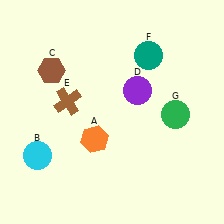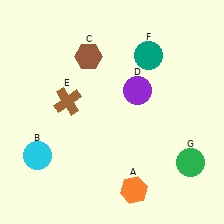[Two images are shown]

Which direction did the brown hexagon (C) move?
The brown hexagon (C) moved right.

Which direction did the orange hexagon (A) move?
The orange hexagon (A) moved down.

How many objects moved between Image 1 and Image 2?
3 objects moved between the two images.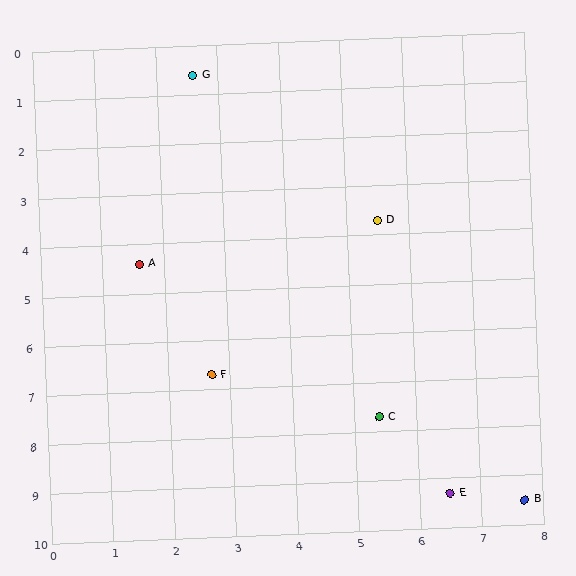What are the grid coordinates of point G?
Point G is at approximately (2.6, 0.6).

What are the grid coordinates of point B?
Point B is at approximately (7.7, 9.5).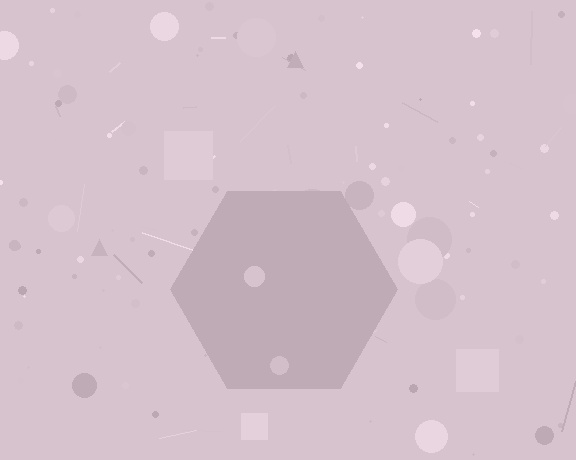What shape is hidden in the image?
A hexagon is hidden in the image.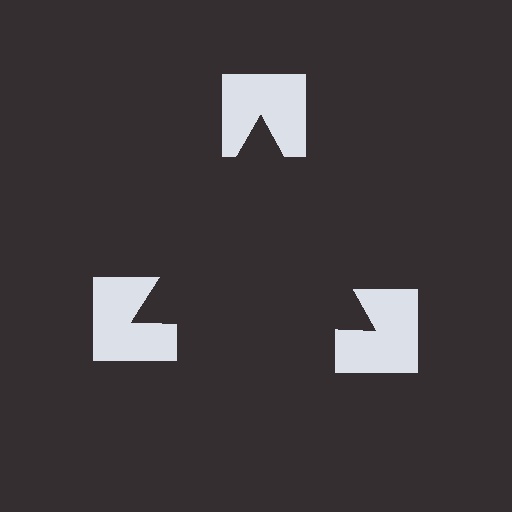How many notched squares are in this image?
There are 3 — one at each vertex of the illusory triangle.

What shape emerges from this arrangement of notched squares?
An illusory triangle — its edges are inferred from the aligned wedge cuts in the notched squares, not physically drawn.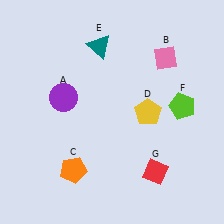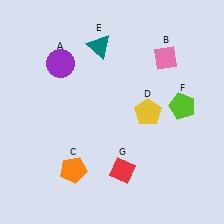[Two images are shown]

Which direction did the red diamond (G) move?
The red diamond (G) moved left.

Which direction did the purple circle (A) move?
The purple circle (A) moved up.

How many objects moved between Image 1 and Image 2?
2 objects moved between the two images.